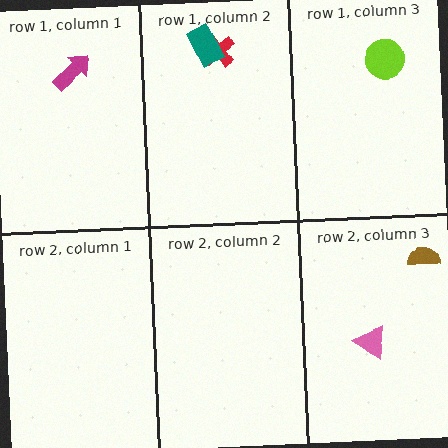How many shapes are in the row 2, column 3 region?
2.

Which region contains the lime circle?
The row 1, column 3 region.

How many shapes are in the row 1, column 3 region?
1.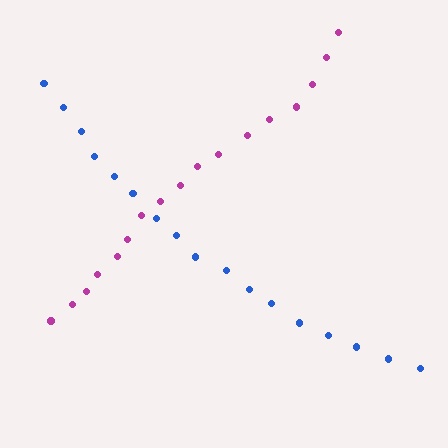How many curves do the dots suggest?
There are 2 distinct paths.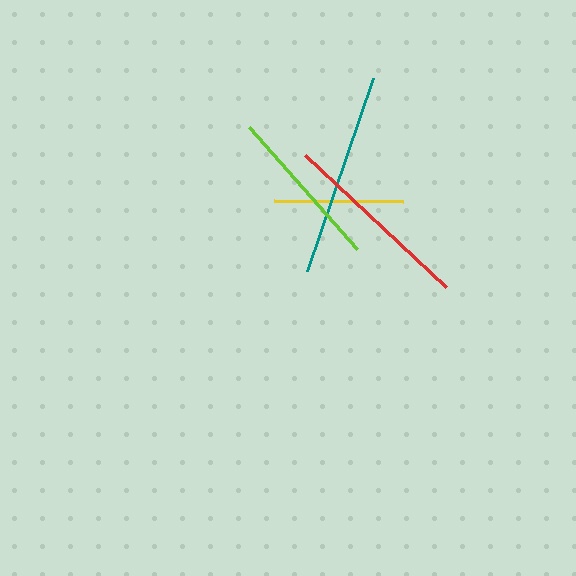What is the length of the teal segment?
The teal segment is approximately 204 pixels long.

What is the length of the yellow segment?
The yellow segment is approximately 129 pixels long.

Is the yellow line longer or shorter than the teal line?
The teal line is longer than the yellow line.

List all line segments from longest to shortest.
From longest to shortest: teal, red, lime, yellow.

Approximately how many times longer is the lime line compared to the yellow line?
The lime line is approximately 1.3 times the length of the yellow line.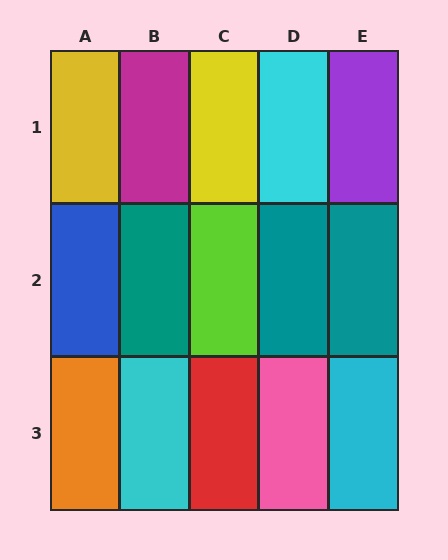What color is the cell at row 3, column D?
Pink.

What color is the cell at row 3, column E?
Cyan.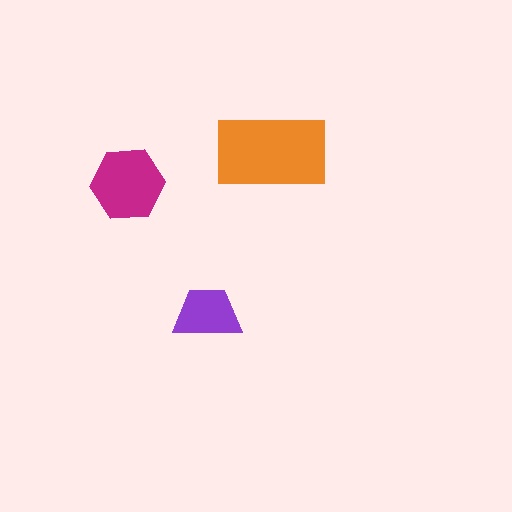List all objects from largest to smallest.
The orange rectangle, the magenta hexagon, the purple trapezoid.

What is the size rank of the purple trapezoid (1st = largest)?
3rd.